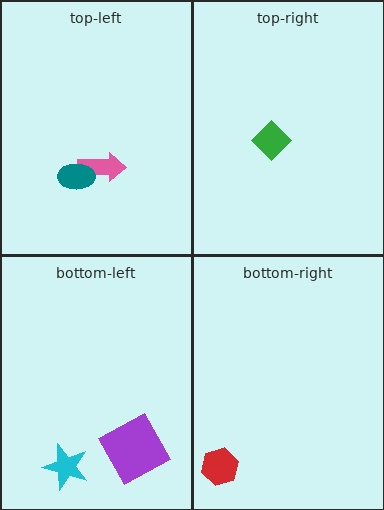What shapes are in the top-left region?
The pink arrow, the teal ellipse.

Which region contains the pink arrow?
The top-left region.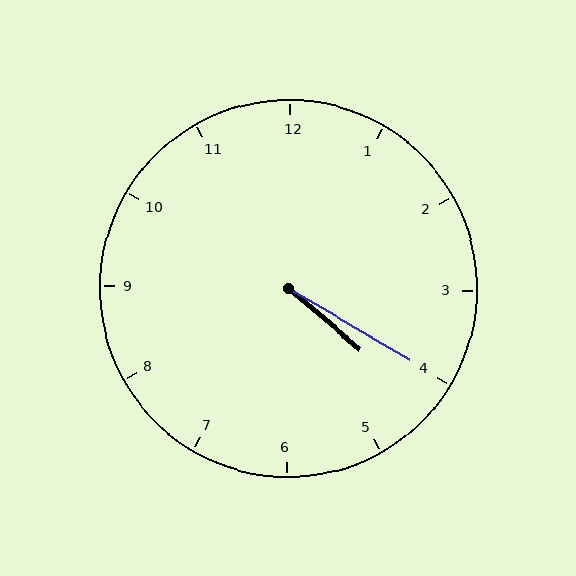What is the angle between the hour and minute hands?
Approximately 10 degrees.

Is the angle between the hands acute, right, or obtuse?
It is acute.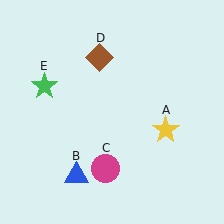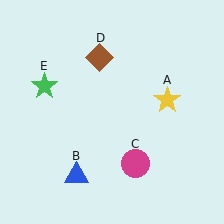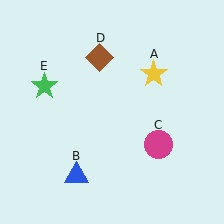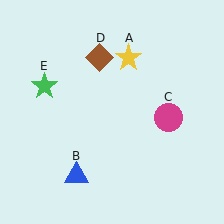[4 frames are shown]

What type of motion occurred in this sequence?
The yellow star (object A), magenta circle (object C) rotated counterclockwise around the center of the scene.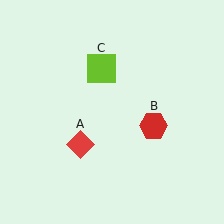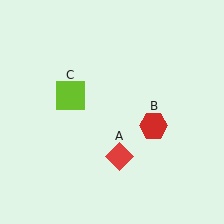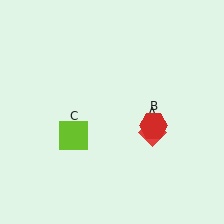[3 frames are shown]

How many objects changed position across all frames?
2 objects changed position: red diamond (object A), lime square (object C).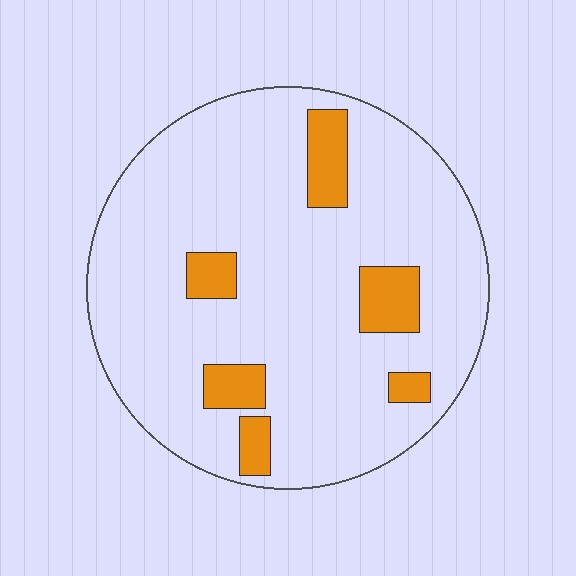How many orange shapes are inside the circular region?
6.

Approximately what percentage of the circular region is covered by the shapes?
Approximately 15%.